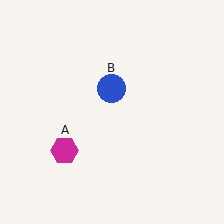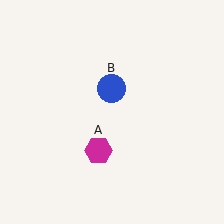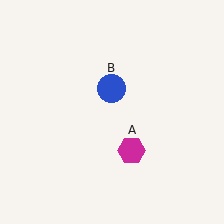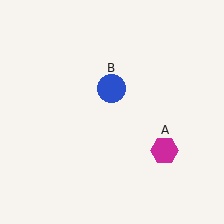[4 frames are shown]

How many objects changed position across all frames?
1 object changed position: magenta hexagon (object A).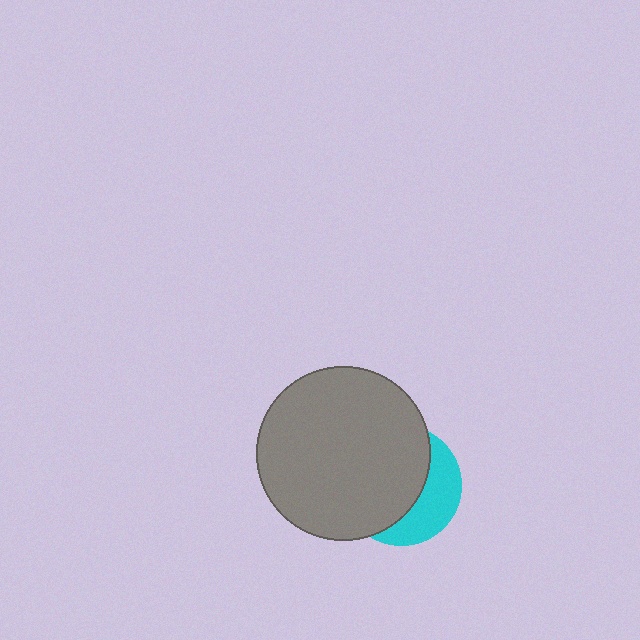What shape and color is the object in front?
The object in front is a gray circle.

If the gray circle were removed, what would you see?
You would see the complete cyan circle.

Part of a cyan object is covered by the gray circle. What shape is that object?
It is a circle.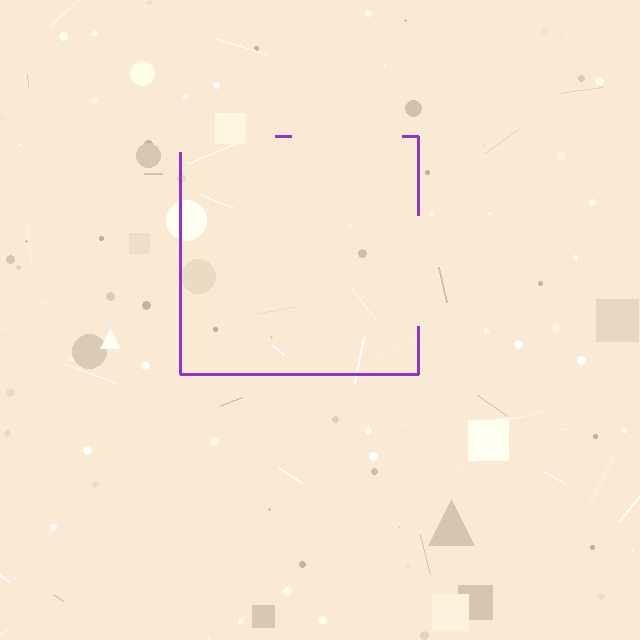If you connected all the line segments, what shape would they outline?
They would outline a square.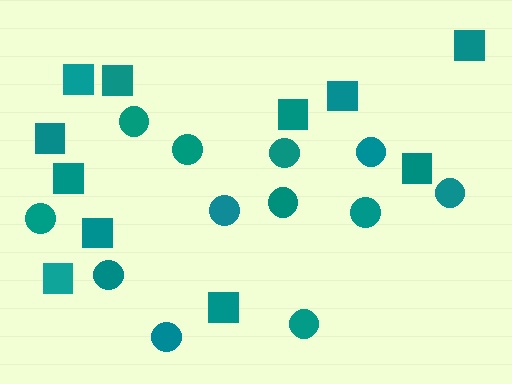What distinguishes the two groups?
There are 2 groups: one group of circles (12) and one group of squares (11).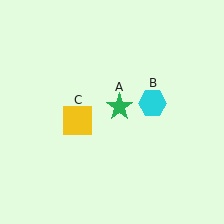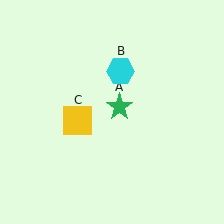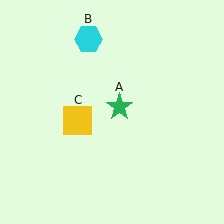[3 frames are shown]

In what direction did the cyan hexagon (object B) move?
The cyan hexagon (object B) moved up and to the left.